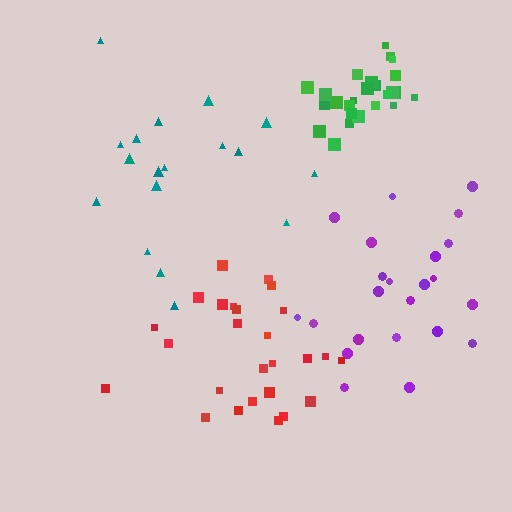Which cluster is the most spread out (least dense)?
Teal.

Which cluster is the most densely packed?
Green.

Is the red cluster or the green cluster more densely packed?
Green.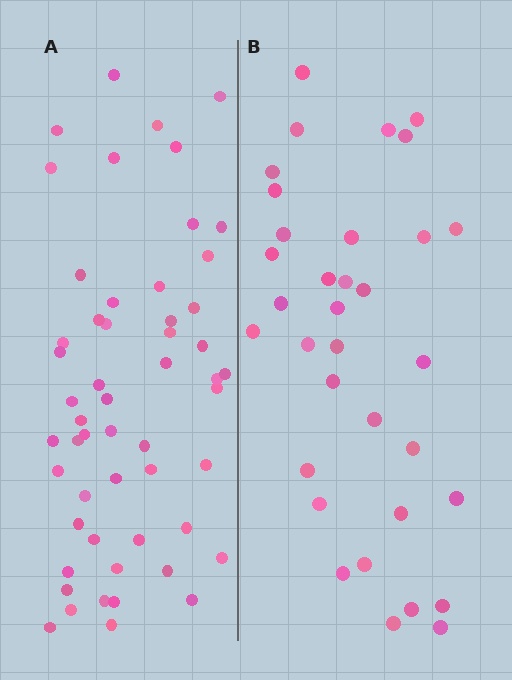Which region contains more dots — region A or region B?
Region A (the left region) has more dots.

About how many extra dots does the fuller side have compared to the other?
Region A has approximately 20 more dots than region B.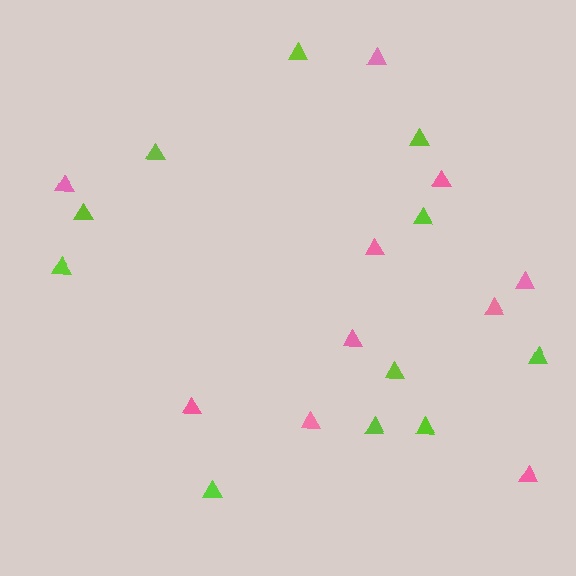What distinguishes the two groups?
There are 2 groups: one group of pink triangles (10) and one group of lime triangles (11).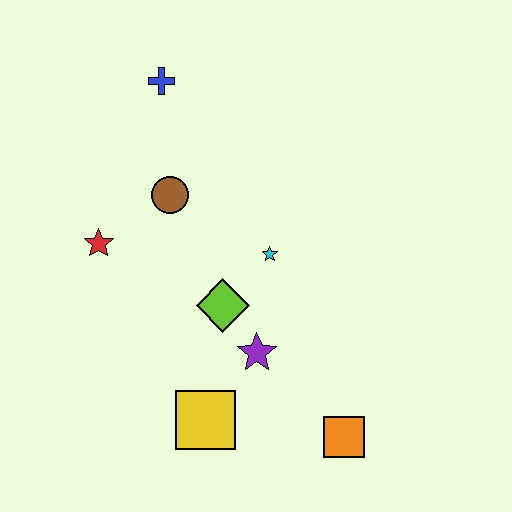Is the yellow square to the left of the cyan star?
Yes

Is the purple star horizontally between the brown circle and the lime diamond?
No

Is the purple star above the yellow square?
Yes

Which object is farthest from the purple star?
The blue cross is farthest from the purple star.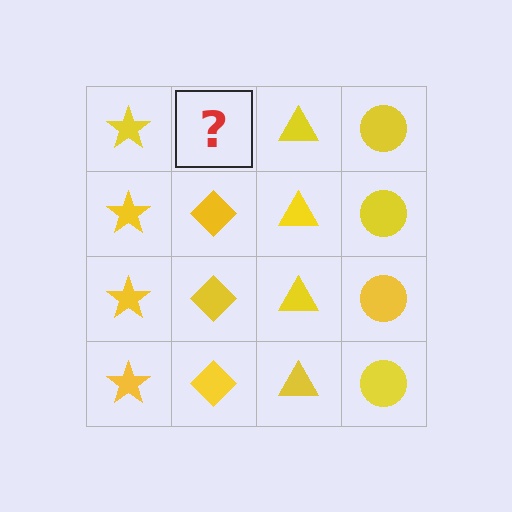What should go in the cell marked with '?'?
The missing cell should contain a yellow diamond.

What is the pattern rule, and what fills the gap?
The rule is that each column has a consistent shape. The gap should be filled with a yellow diamond.